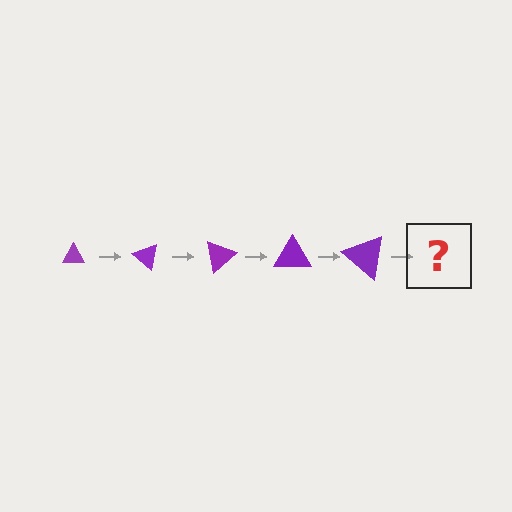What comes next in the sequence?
The next element should be a triangle, larger than the previous one and rotated 200 degrees from the start.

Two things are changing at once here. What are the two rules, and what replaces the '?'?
The two rules are that the triangle grows larger each step and it rotates 40 degrees each step. The '?' should be a triangle, larger than the previous one and rotated 200 degrees from the start.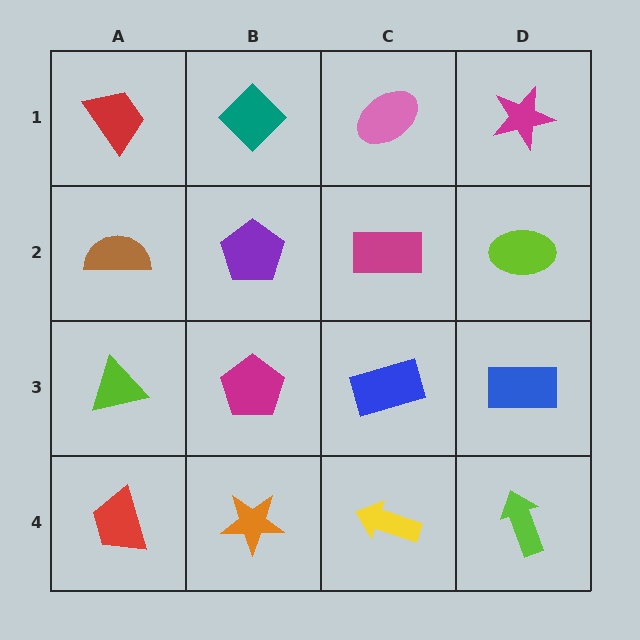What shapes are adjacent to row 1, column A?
A brown semicircle (row 2, column A), a teal diamond (row 1, column B).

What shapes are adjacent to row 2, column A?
A red trapezoid (row 1, column A), a lime triangle (row 3, column A), a purple pentagon (row 2, column B).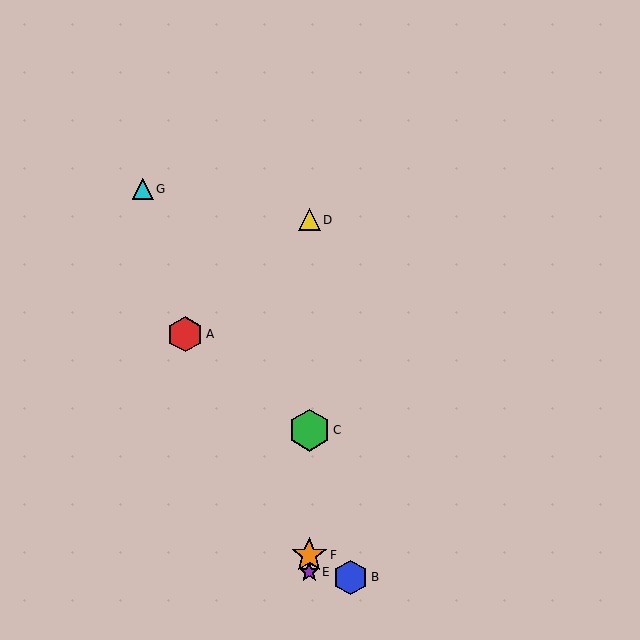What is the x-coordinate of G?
Object G is at x≈143.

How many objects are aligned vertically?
4 objects (C, D, E, F) are aligned vertically.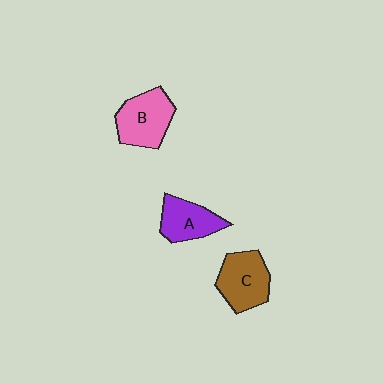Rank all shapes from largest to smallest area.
From largest to smallest: B (pink), C (brown), A (purple).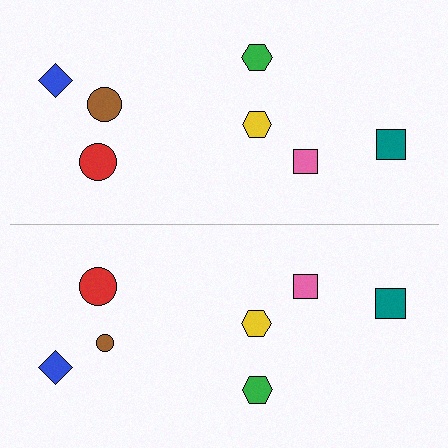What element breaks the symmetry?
The brown circle on the bottom side has a different size than its mirror counterpart.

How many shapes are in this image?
There are 14 shapes in this image.